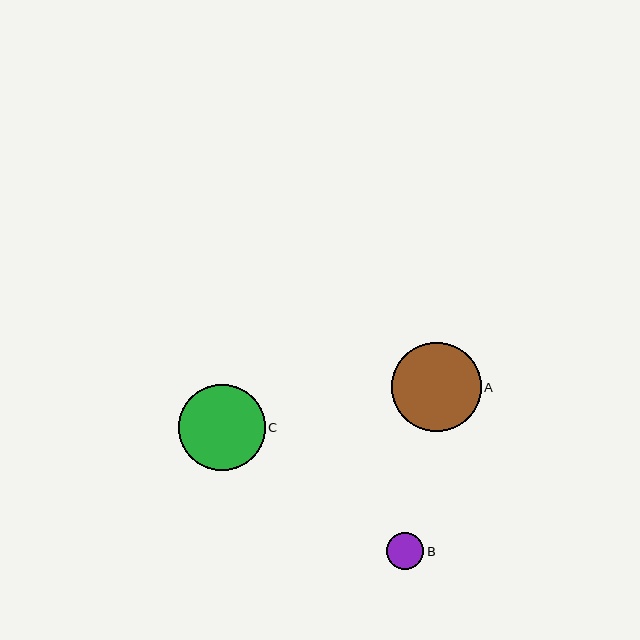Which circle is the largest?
Circle A is the largest with a size of approximately 89 pixels.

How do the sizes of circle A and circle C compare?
Circle A and circle C are approximately the same size.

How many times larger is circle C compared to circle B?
Circle C is approximately 2.3 times the size of circle B.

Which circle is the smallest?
Circle B is the smallest with a size of approximately 37 pixels.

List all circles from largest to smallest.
From largest to smallest: A, C, B.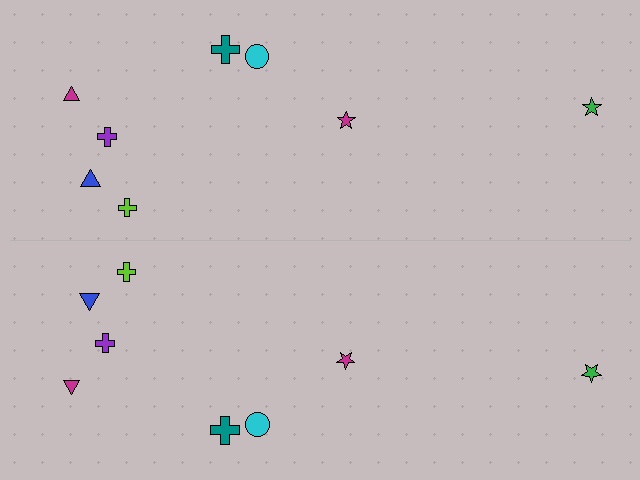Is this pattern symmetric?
Yes, this pattern has bilateral (reflection) symmetry.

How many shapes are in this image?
There are 16 shapes in this image.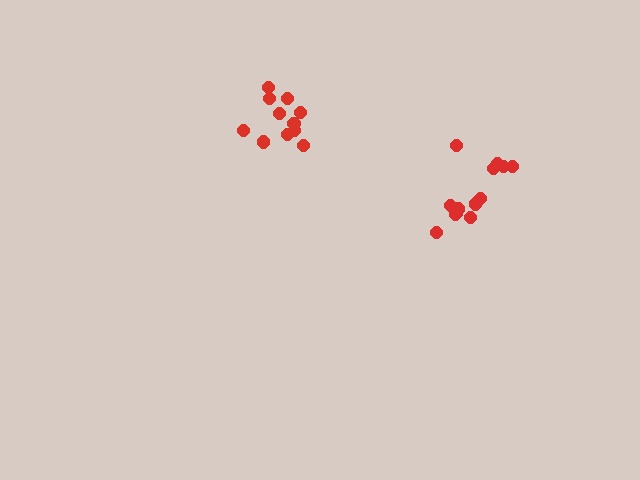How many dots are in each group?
Group 1: 13 dots, Group 2: 11 dots (24 total).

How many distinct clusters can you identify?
There are 2 distinct clusters.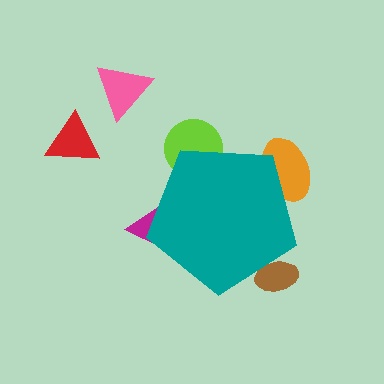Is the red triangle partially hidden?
No, the red triangle is fully visible.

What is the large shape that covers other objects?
A teal pentagon.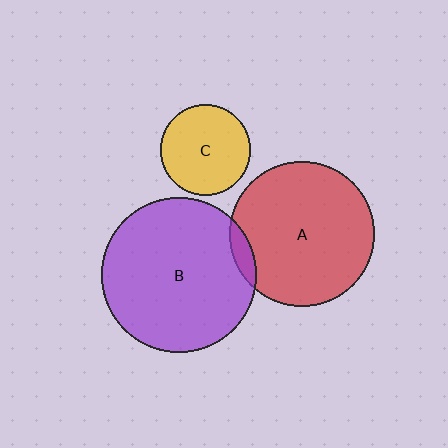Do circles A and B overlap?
Yes.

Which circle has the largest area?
Circle B (purple).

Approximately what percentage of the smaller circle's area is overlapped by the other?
Approximately 5%.